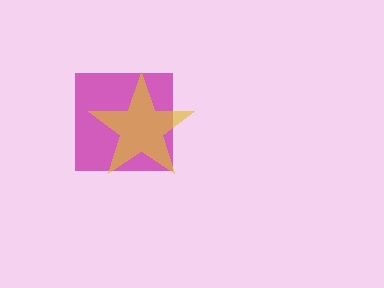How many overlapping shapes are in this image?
There are 2 overlapping shapes in the image.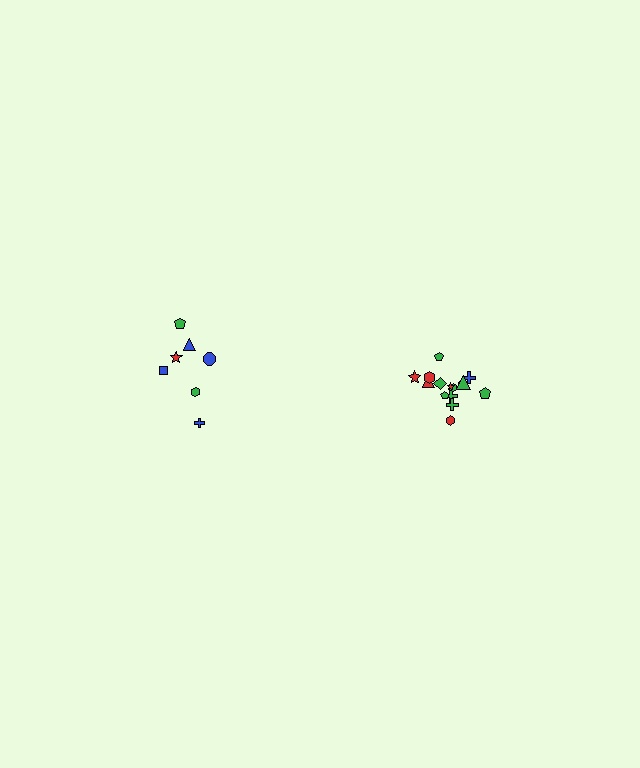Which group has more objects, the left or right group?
The right group.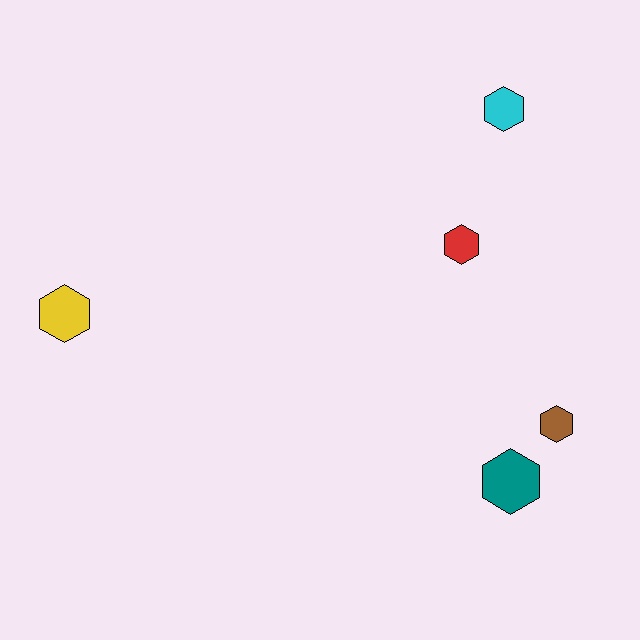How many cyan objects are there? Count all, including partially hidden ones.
There is 1 cyan object.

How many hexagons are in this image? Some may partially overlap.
There are 5 hexagons.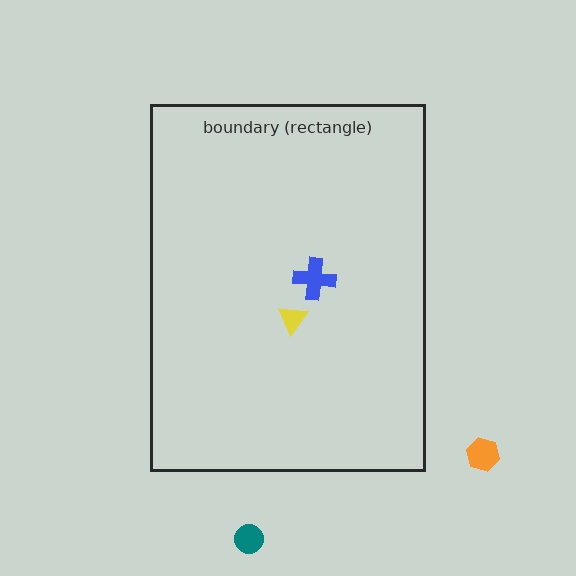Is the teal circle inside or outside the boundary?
Outside.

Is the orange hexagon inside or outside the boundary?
Outside.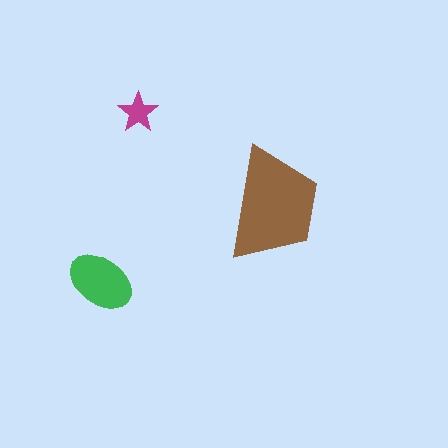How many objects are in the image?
There are 3 objects in the image.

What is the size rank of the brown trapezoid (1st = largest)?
1st.